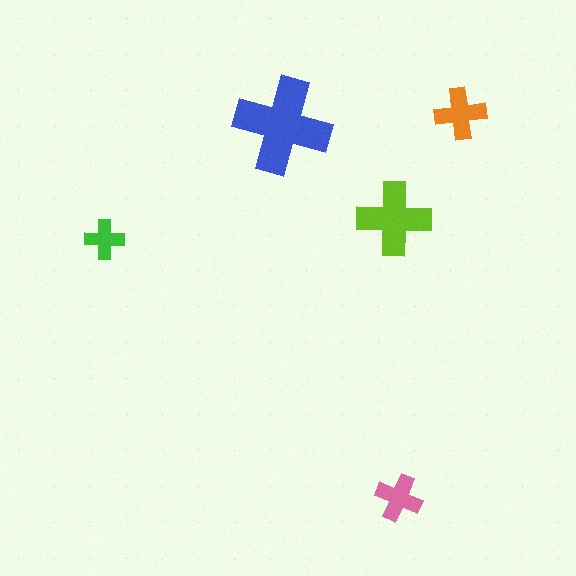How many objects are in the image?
There are 5 objects in the image.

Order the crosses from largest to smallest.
the blue one, the lime one, the orange one, the pink one, the green one.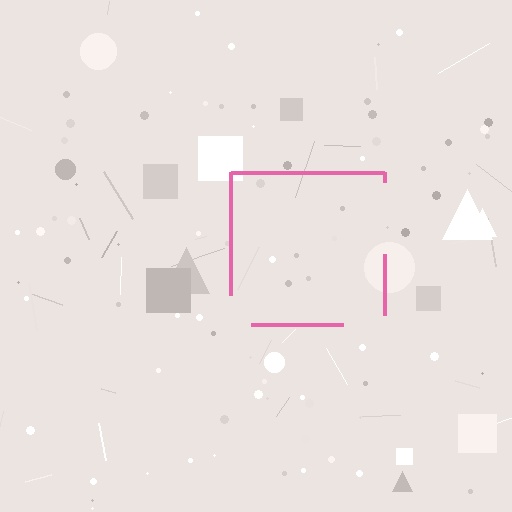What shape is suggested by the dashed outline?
The dashed outline suggests a square.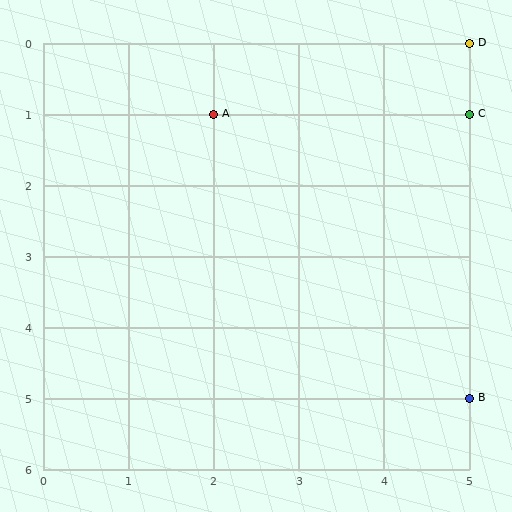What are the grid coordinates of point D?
Point D is at grid coordinates (5, 0).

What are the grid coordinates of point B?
Point B is at grid coordinates (5, 5).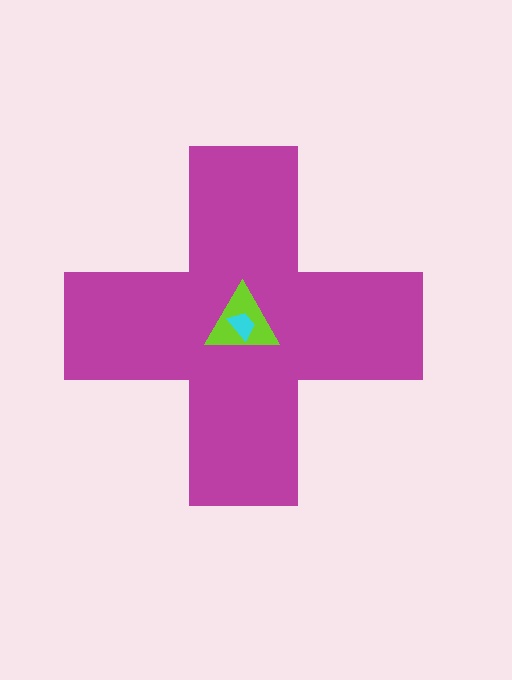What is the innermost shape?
The cyan trapezoid.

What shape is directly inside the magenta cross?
The lime triangle.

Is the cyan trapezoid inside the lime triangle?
Yes.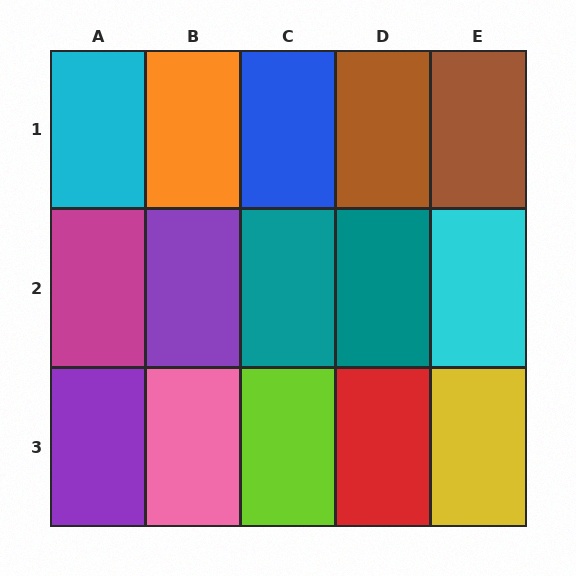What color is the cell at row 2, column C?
Teal.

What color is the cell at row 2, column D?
Teal.